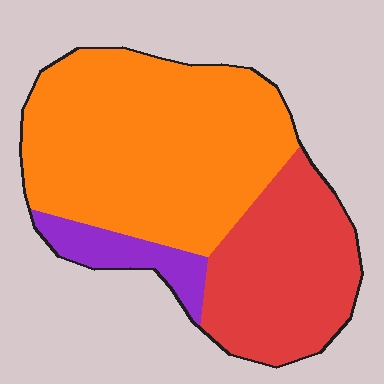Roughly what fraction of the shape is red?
Red covers 32% of the shape.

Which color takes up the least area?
Purple, at roughly 10%.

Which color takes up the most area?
Orange, at roughly 60%.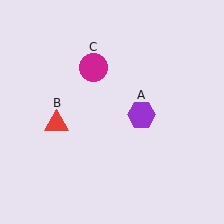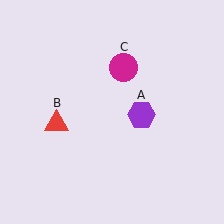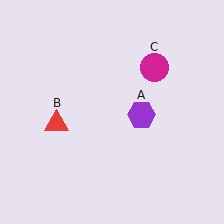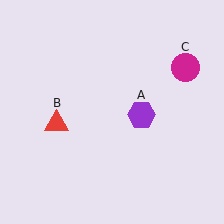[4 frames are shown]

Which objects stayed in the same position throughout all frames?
Purple hexagon (object A) and red triangle (object B) remained stationary.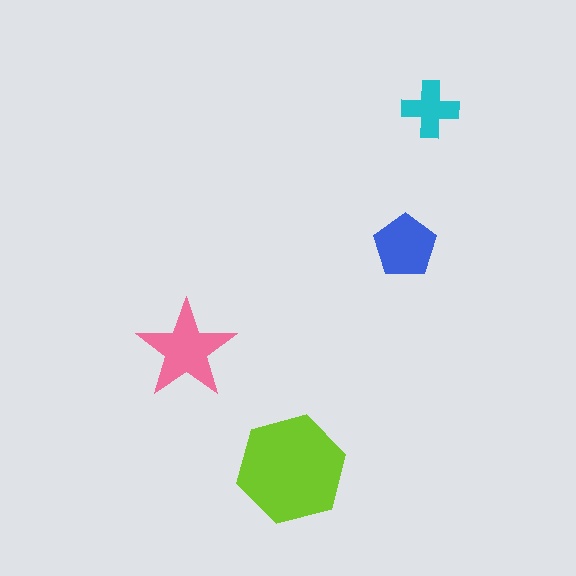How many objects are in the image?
There are 4 objects in the image.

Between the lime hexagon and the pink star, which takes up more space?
The lime hexagon.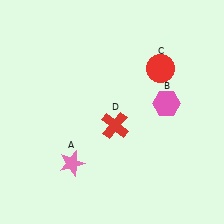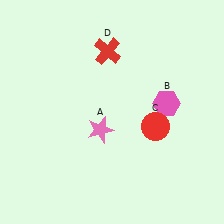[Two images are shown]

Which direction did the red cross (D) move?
The red cross (D) moved up.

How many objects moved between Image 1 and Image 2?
3 objects moved between the two images.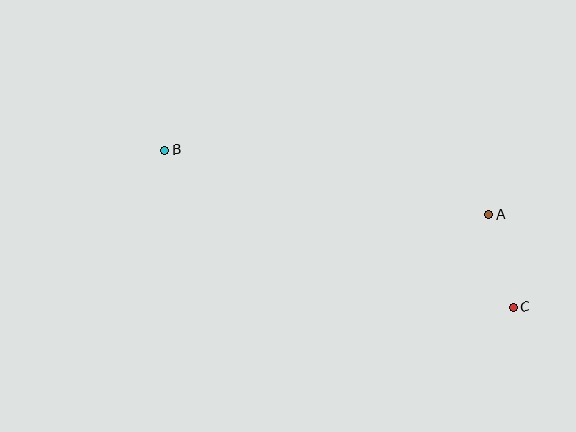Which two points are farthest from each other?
Points B and C are farthest from each other.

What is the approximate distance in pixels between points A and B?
The distance between A and B is approximately 330 pixels.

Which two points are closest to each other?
Points A and C are closest to each other.